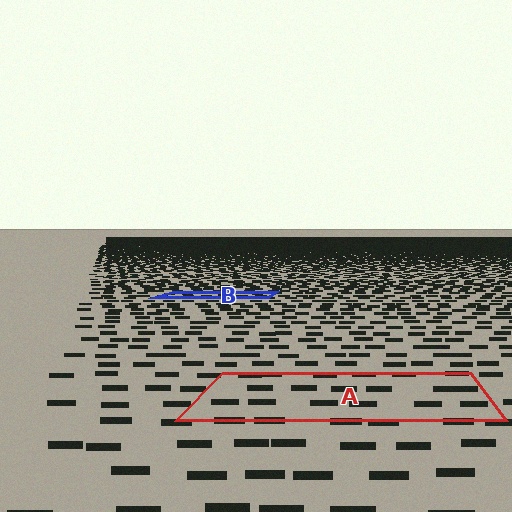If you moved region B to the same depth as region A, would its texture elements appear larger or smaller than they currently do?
They would appear larger. At a closer depth, the same texture elements are projected at a bigger on-screen size.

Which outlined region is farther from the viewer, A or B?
Region B is farther from the viewer — the texture elements inside it appear smaller and more densely packed.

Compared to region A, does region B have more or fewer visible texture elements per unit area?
Region B has more texture elements per unit area — they are packed more densely because it is farther away.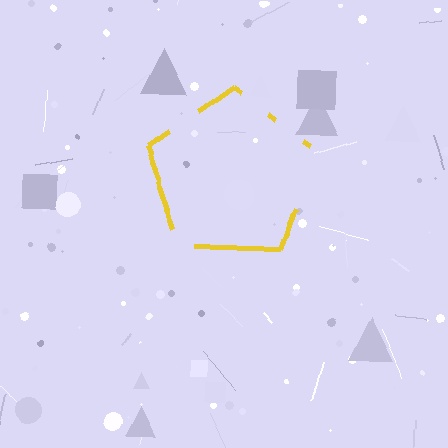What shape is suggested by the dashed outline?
The dashed outline suggests a pentagon.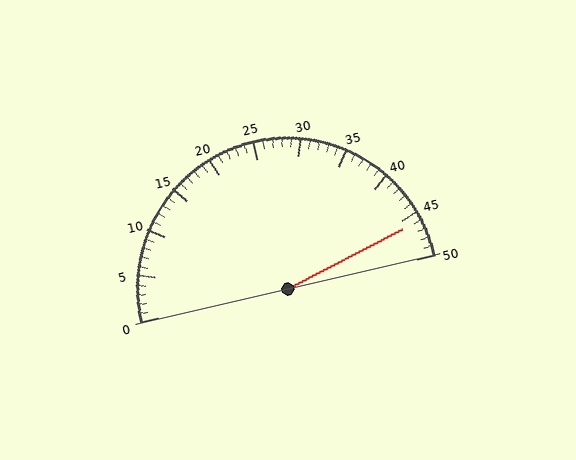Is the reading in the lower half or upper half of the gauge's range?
The reading is in the upper half of the range (0 to 50).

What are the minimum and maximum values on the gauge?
The gauge ranges from 0 to 50.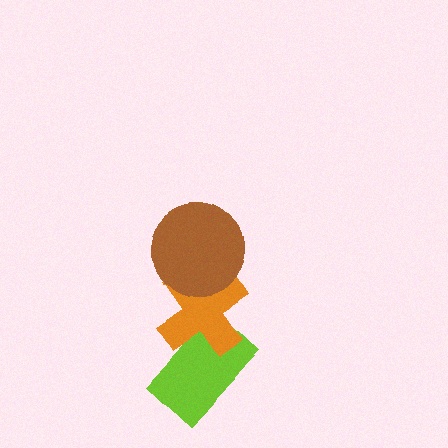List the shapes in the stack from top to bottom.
From top to bottom: the brown circle, the orange cross, the lime rectangle.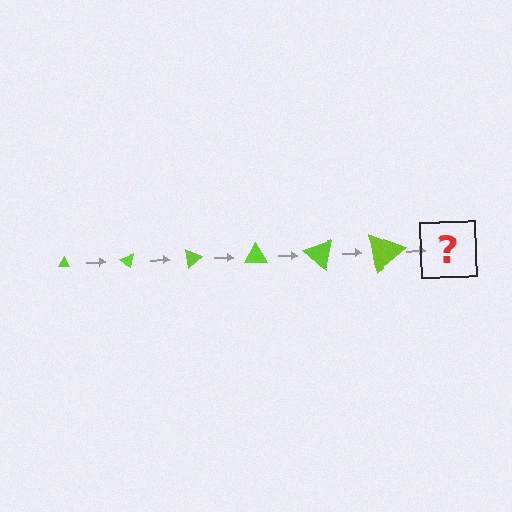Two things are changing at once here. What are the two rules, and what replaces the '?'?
The two rules are that the triangle grows larger each step and it rotates 40 degrees each step. The '?' should be a triangle, larger than the previous one and rotated 240 degrees from the start.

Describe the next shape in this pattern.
It should be a triangle, larger than the previous one and rotated 240 degrees from the start.